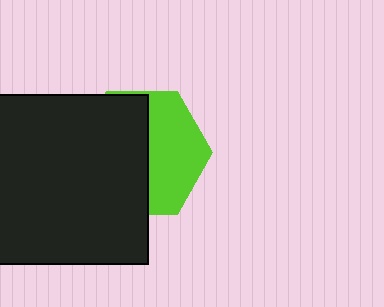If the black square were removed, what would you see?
You would see the complete lime hexagon.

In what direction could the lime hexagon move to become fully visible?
The lime hexagon could move right. That would shift it out from behind the black square entirely.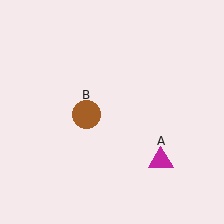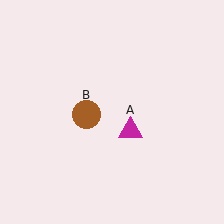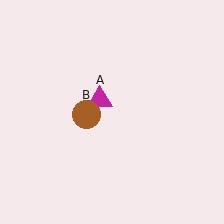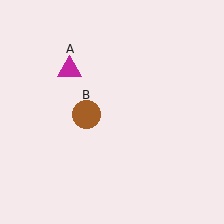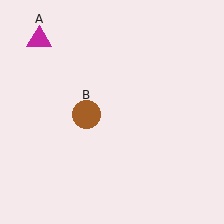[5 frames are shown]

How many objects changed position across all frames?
1 object changed position: magenta triangle (object A).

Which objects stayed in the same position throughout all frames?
Brown circle (object B) remained stationary.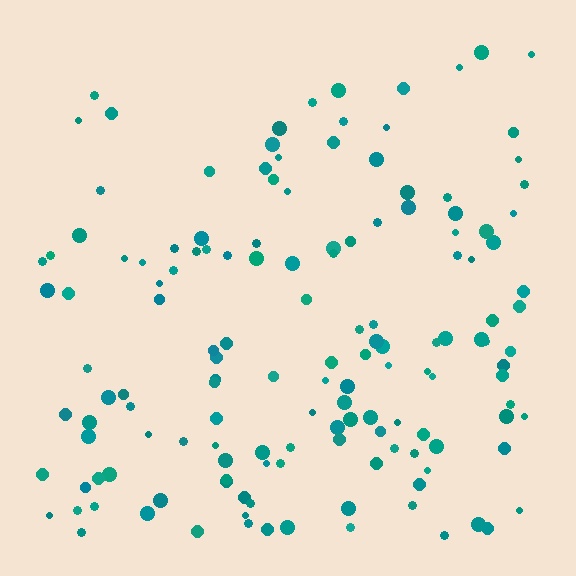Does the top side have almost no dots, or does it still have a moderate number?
Still a moderate number, just noticeably fewer than the bottom.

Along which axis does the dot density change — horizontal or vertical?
Vertical.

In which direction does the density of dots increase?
From top to bottom, with the bottom side densest.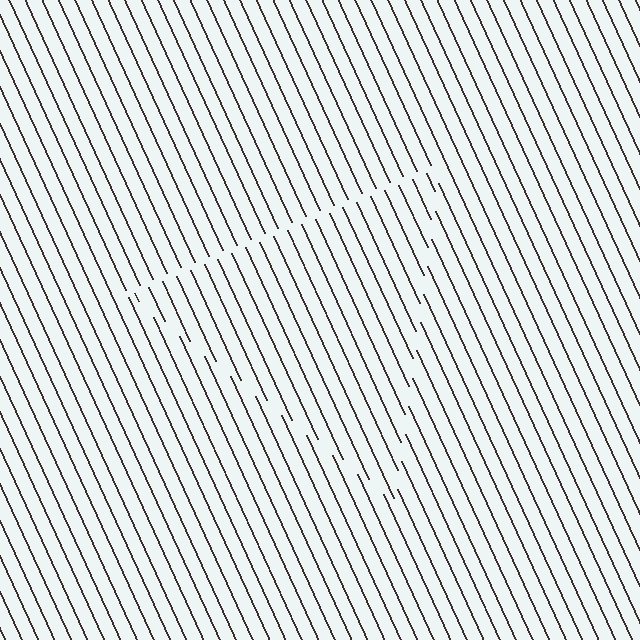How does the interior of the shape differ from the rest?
The interior of the shape contains the same grating, shifted by half a period — the contour is defined by the phase discontinuity where line-ends from the inner and outer gratings abut.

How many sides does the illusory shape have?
3 sides — the line-ends trace a triangle.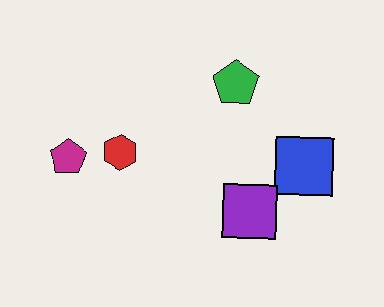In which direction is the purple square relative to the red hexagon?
The purple square is to the right of the red hexagon.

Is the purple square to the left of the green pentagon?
No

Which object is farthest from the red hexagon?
The blue square is farthest from the red hexagon.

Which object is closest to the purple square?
The blue square is closest to the purple square.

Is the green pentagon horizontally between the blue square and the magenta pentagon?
Yes